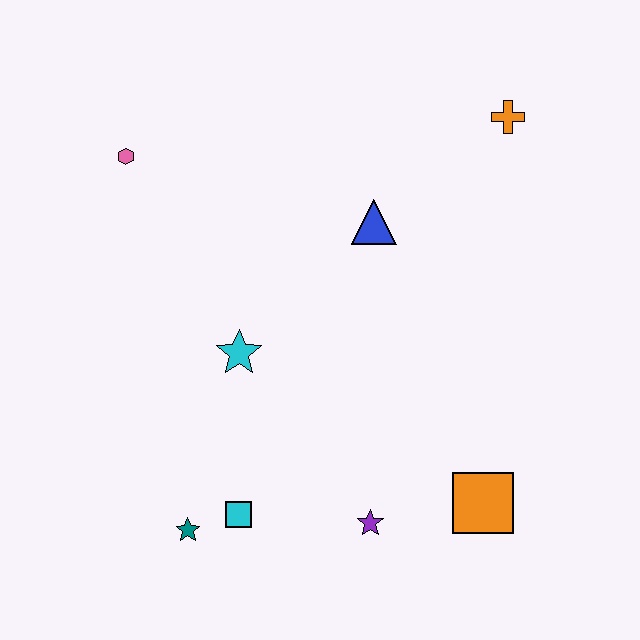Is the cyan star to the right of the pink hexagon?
Yes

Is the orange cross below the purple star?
No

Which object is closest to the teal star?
The cyan square is closest to the teal star.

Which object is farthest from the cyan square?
The orange cross is farthest from the cyan square.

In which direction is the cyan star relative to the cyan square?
The cyan star is above the cyan square.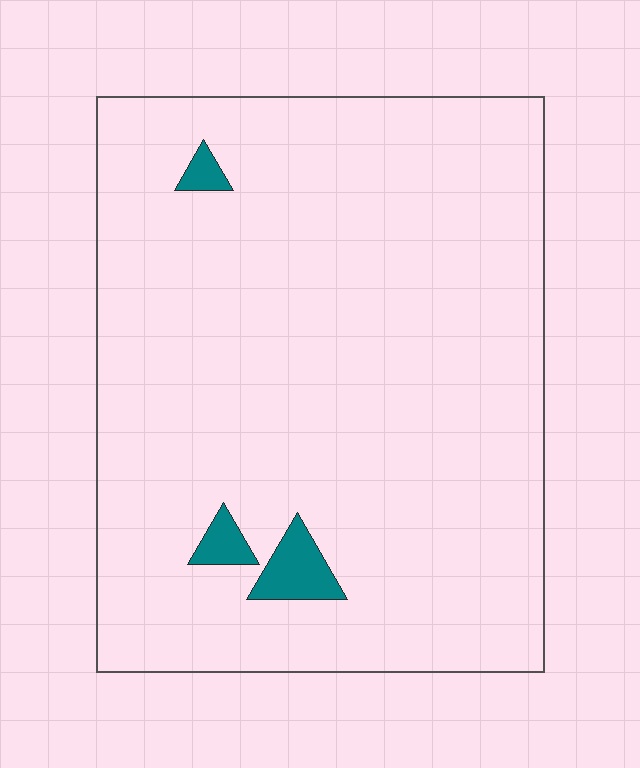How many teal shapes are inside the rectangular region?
3.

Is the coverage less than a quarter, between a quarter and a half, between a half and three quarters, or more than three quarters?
Less than a quarter.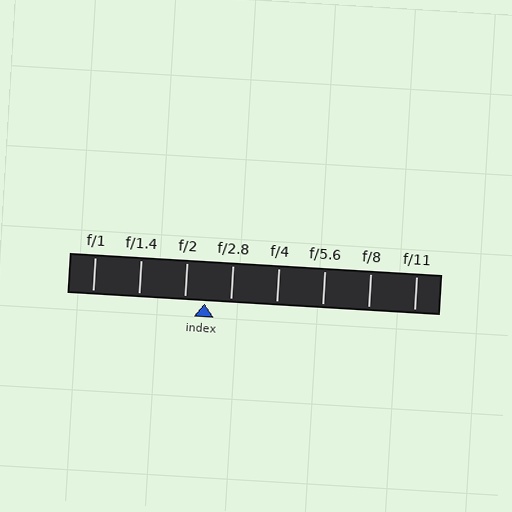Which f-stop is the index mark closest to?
The index mark is closest to f/2.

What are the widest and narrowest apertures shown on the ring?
The widest aperture shown is f/1 and the narrowest is f/11.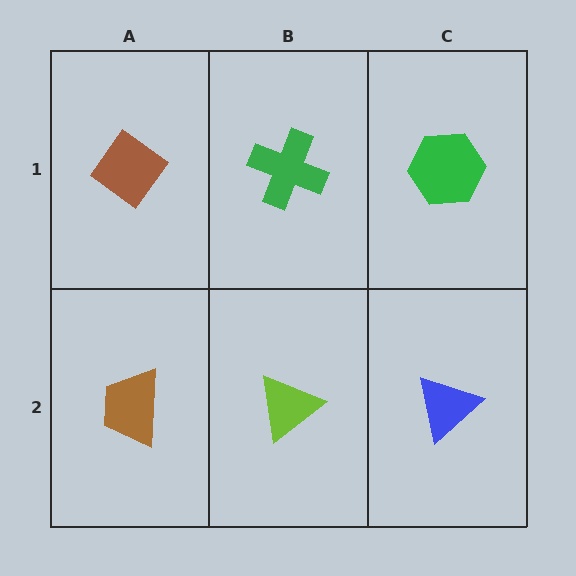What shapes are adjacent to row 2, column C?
A green hexagon (row 1, column C), a lime triangle (row 2, column B).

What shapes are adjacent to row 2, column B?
A green cross (row 1, column B), a brown trapezoid (row 2, column A), a blue triangle (row 2, column C).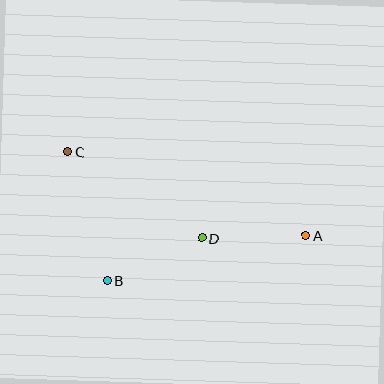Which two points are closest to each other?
Points B and D are closest to each other.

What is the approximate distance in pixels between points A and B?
The distance between A and B is approximately 203 pixels.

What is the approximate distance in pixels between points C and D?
The distance between C and D is approximately 159 pixels.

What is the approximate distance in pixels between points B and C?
The distance between B and C is approximately 135 pixels.